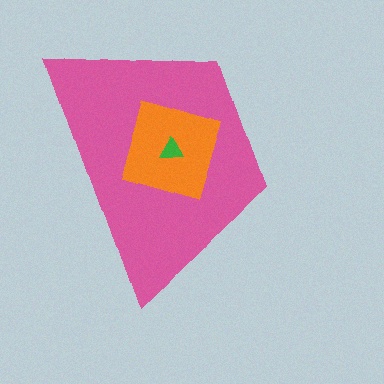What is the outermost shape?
The pink trapezoid.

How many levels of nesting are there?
3.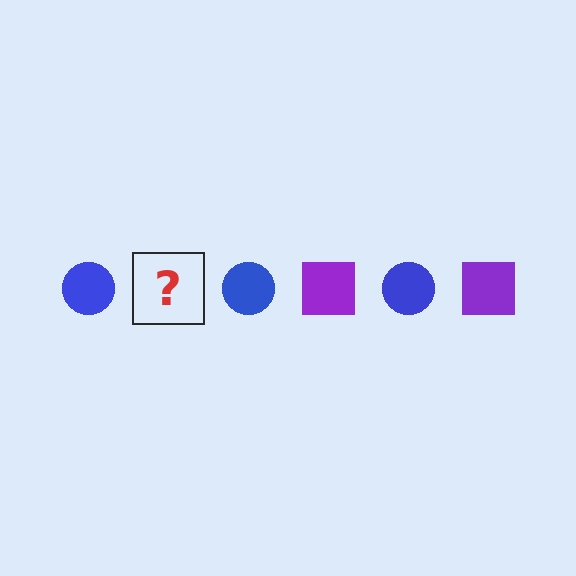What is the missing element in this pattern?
The missing element is a purple square.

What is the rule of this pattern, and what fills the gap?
The rule is that the pattern alternates between blue circle and purple square. The gap should be filled with a purple square.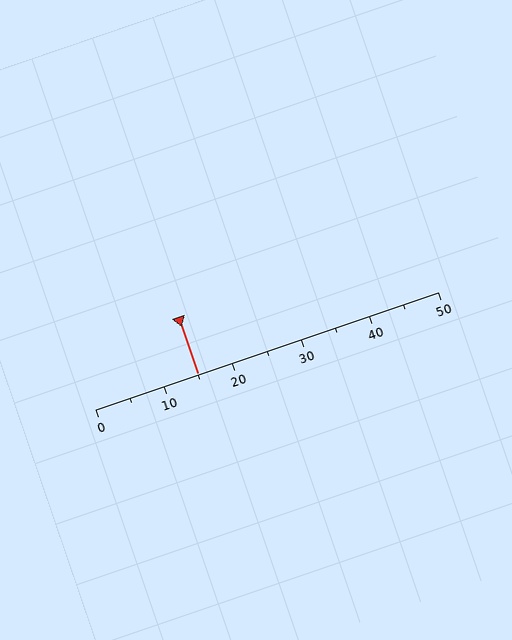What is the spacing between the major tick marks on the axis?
The major ticks are spaced 10 apart.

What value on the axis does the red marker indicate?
The marker indicates approximately 15.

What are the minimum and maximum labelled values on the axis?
The axis runs from 0 to 50.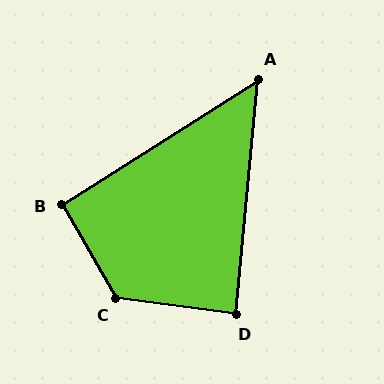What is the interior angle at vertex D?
Approximately 87 degrees (approximately right).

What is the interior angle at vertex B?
Approximately 93 degrees (approximately right).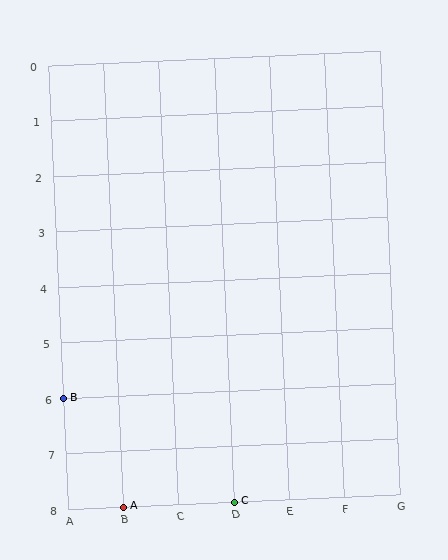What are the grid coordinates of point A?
Point A is at grid coordinates (B, 8).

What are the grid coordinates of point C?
Point C is at grid coordinates (D, 8).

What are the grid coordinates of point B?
Point B is at grid coordinates (A, 6).